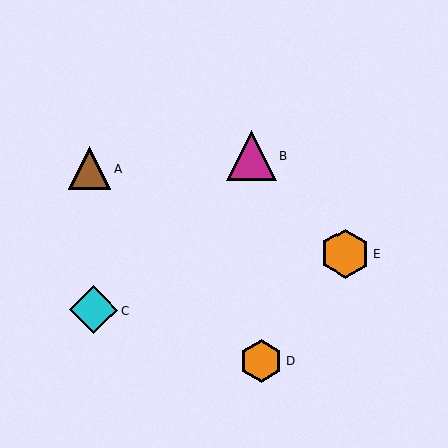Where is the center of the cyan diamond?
The center of the cyan diamond is at (93, 310).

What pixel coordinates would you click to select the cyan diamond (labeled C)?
Click at (93, 310) to select the cyan diamond C.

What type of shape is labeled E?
Shape E is an orange hexagon.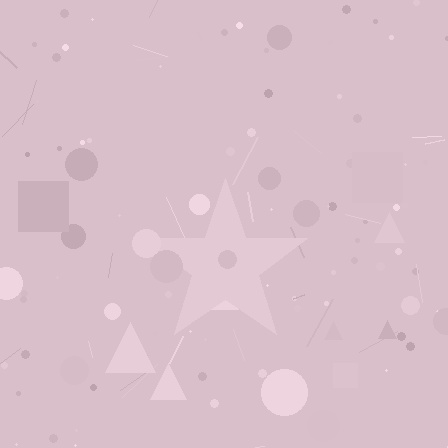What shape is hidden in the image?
A star is hidden in the image.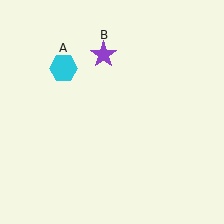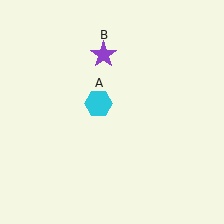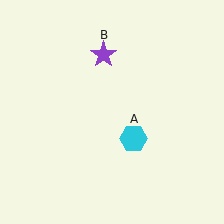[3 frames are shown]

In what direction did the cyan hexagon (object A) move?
The cyan hexagon (object A) moved down and to the right.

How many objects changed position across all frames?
1 object changed position: cyan hexagon (object A).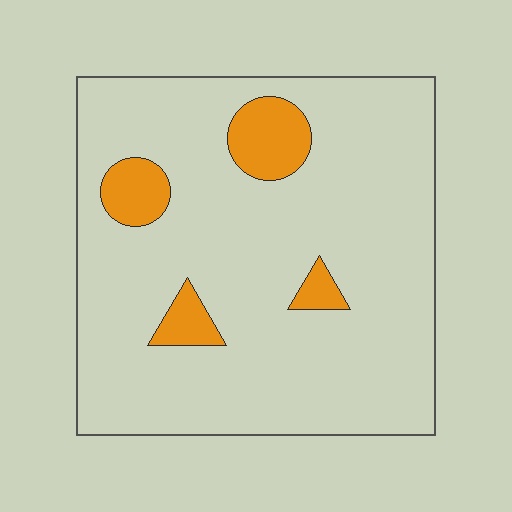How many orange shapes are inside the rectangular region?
4.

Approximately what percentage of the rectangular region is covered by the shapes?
Approximately 10%.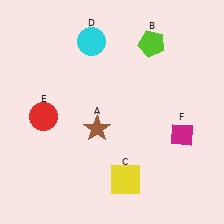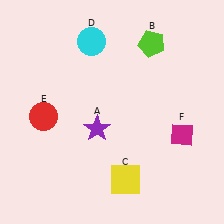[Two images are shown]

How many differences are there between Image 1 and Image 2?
There is 1 difference between the two images.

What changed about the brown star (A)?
In Image 1, A is brown. In Image 2, it changed to purple.